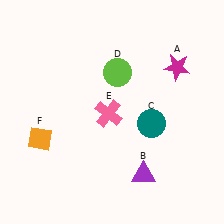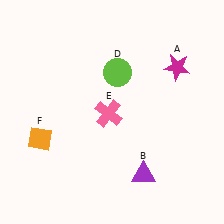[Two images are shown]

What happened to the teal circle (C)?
The teal circle (C) was removed in Image 2. It was in the bottom-right area of Image 1.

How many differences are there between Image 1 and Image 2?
There is 1 difference between the two images.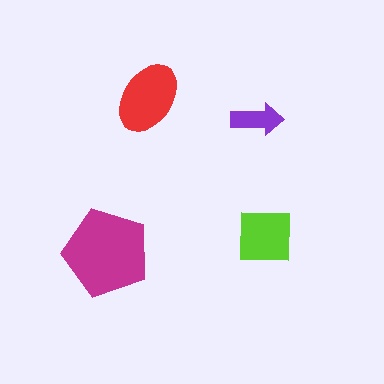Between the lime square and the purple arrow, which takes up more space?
The lime square.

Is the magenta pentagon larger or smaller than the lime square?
Larger.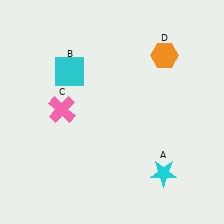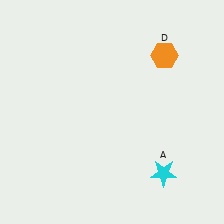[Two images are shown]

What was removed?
The pink cross (C), the cyan square (B) were removed in Image 2.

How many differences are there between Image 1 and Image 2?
There are 2 differences between the two images.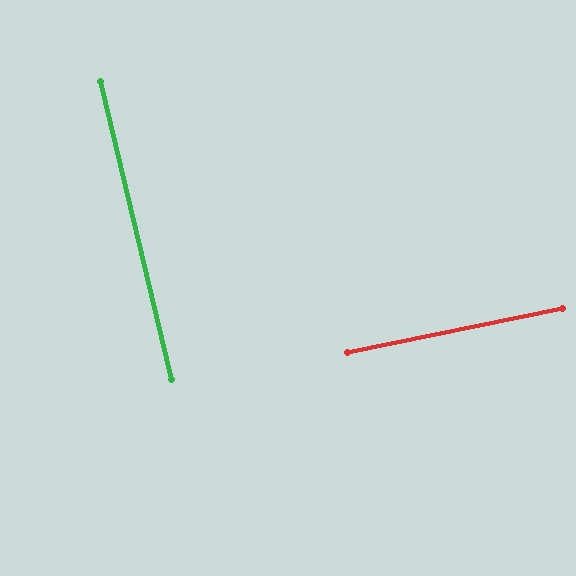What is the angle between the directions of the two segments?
Approximately 88 degrees.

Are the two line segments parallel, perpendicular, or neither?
Perpendicular — they meet at approximately 88°.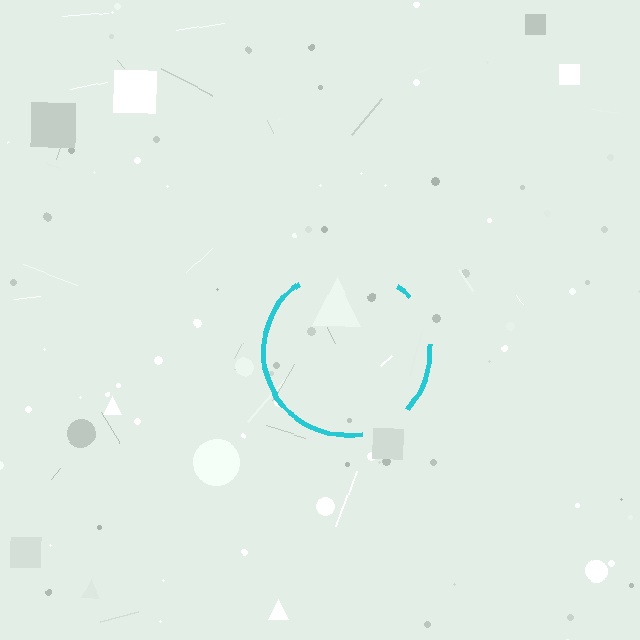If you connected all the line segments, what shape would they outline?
They would outline a circle.